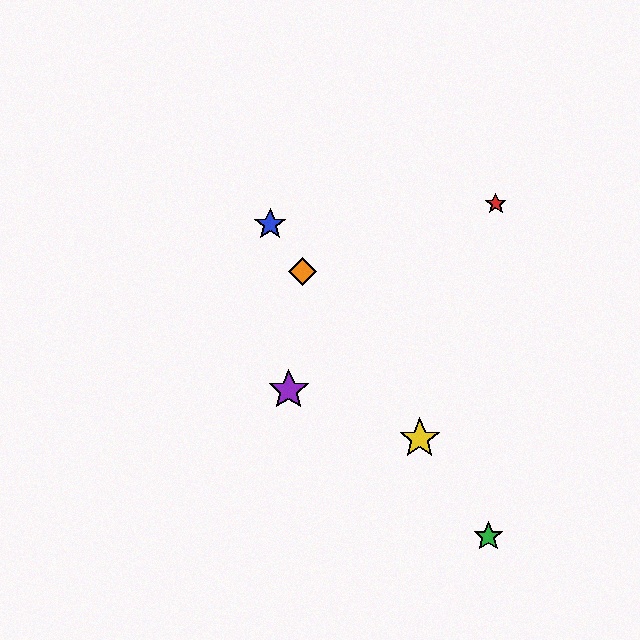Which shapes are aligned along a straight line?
The blue star, the green star, the yellow star, the orange diamond are aligned along a straight line.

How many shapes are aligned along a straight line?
4 shapes (the blue star, the green star, the yellow star, the orange diamond) are aligned along a straight line.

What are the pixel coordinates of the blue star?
The blue star is at (270, 224).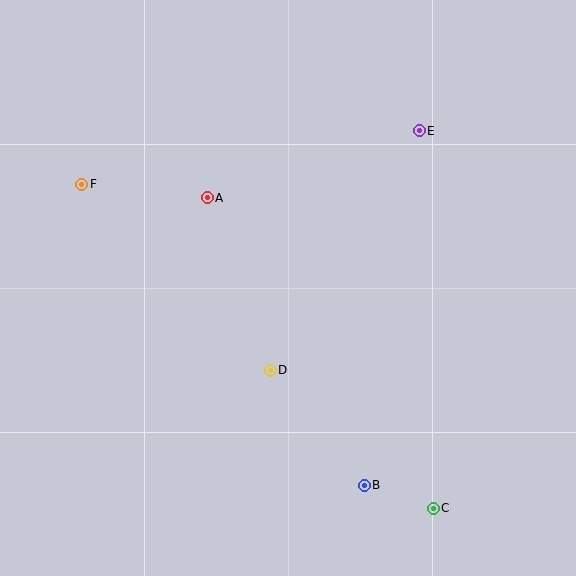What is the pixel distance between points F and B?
The distance between F and B is 413 pixels.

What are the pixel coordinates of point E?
Point E is at (419, 131).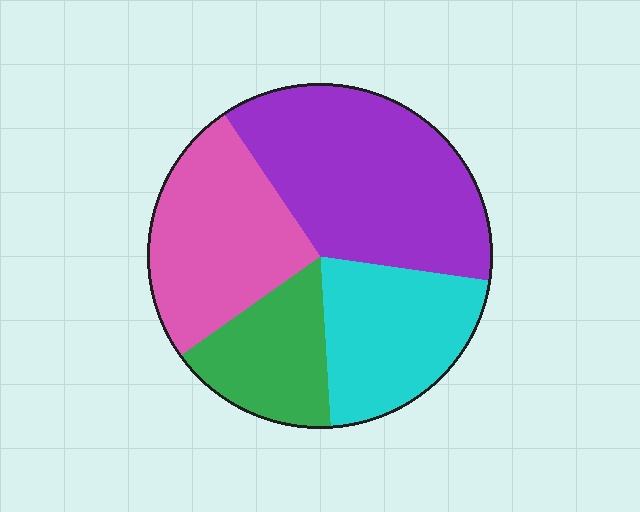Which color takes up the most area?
Purple, at roughly 35%.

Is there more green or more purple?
Purple.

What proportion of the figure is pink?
Pink takes up about one quarter (1/4) of the figure.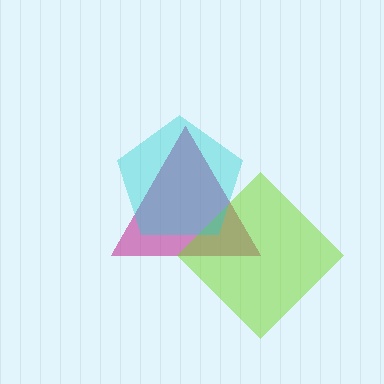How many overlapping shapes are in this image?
There are 3 overlapping shapes in the image.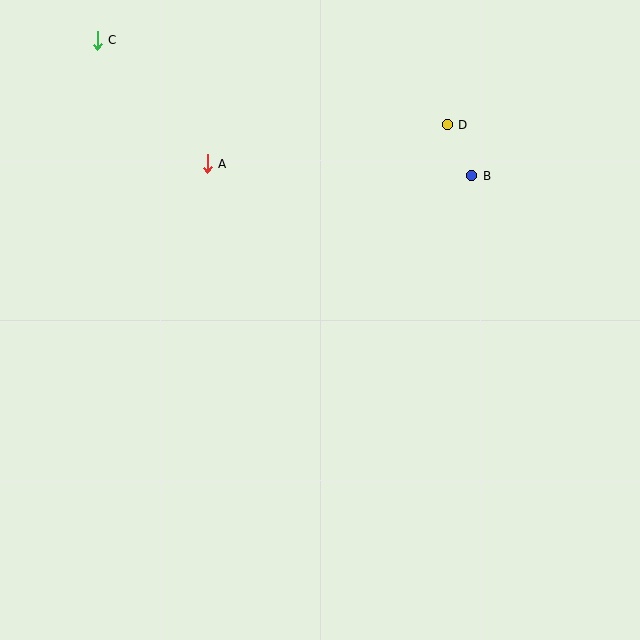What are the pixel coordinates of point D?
Point D is at (447, 125).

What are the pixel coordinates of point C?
Point C is at (97, 40).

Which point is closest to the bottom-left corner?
Point A is closest to the bottom-left corner.